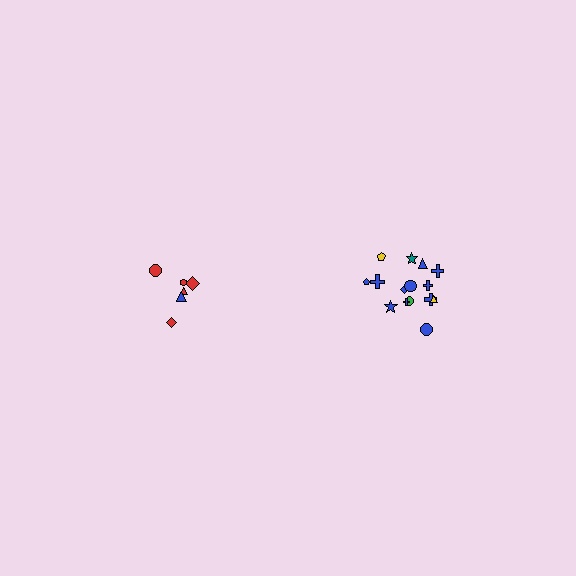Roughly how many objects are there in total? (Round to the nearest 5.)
Roughly 20 objects in total.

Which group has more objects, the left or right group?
The right group.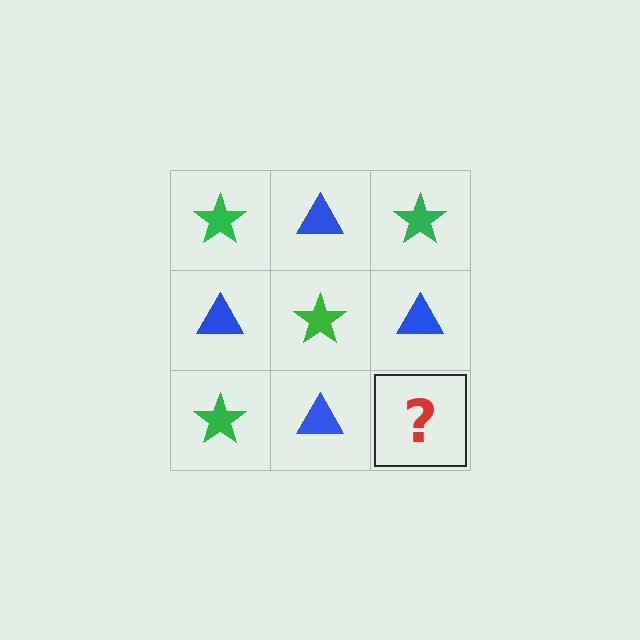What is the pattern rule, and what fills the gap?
The rule is that it alternates green star and blue triangle in a checkerboard pattern. The gap should be filled with a green star.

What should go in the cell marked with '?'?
The missing cell should contain a green star.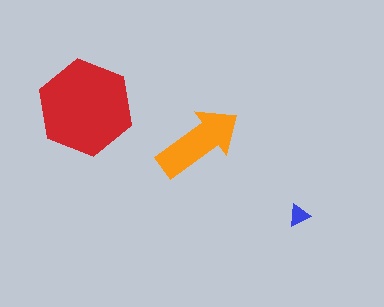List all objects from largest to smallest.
The red hexagon, the orange arrow, the blue triangle.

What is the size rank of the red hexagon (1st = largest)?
1st.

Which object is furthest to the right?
The blue triangle is rightmost.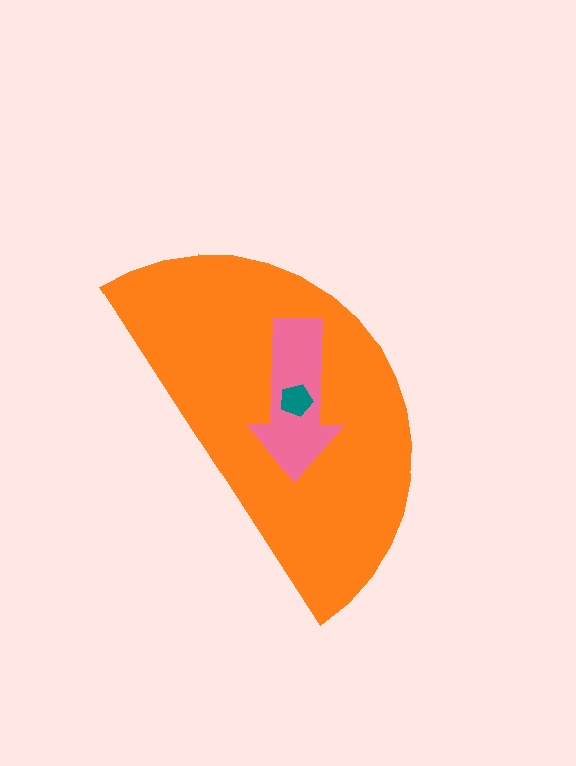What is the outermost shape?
The orange semicircle.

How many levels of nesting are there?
3.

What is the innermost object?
The teal pentagon.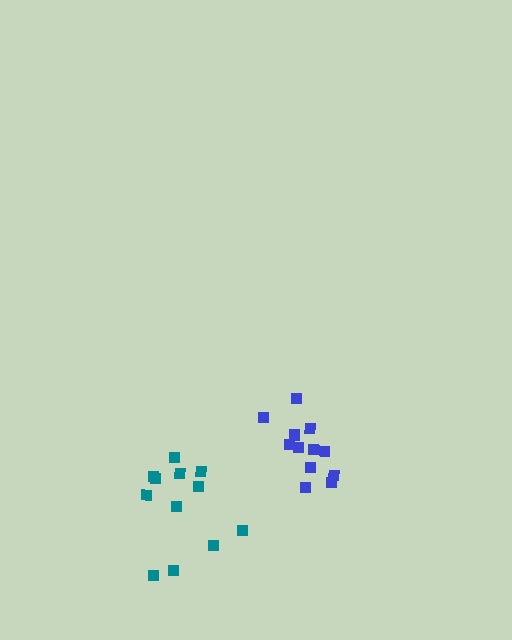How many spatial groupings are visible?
There are 2 spatial groupings.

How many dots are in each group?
Group 1: 12 dots, Group 2: 12 dots (24 total).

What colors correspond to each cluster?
The clusters are colored: blue, teal.